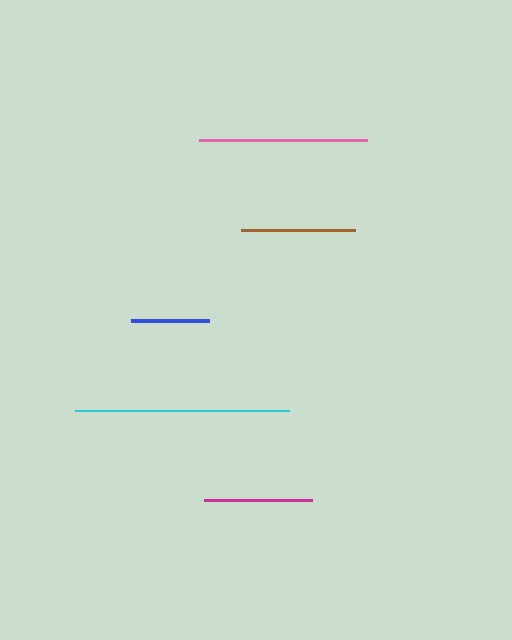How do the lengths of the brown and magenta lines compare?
The brown and magenta lines are approximately the same length.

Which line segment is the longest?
The cyan line is the longest at approximately 214 pixels.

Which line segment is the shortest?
The blue line is the shortest at approximately 78 pixels.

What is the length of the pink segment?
The pink segment is approximately 168 pixels long.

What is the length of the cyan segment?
The cyan segment is approximately 214 pixels long.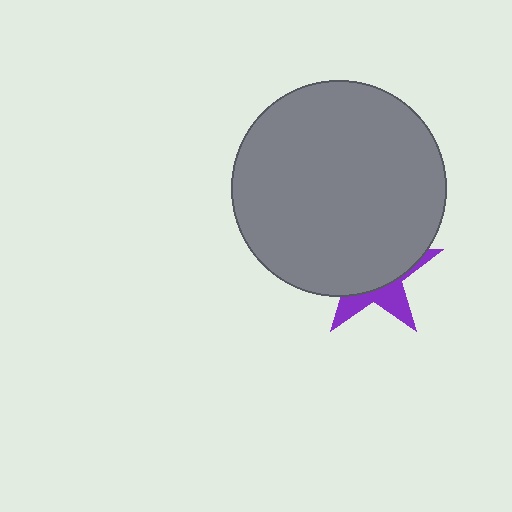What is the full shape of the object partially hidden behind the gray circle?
The partially hidden object is a purple star.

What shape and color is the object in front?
The object in front is a gray circle.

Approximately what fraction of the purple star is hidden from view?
Roughly 67% of the purple star is hidden behind the gray circle.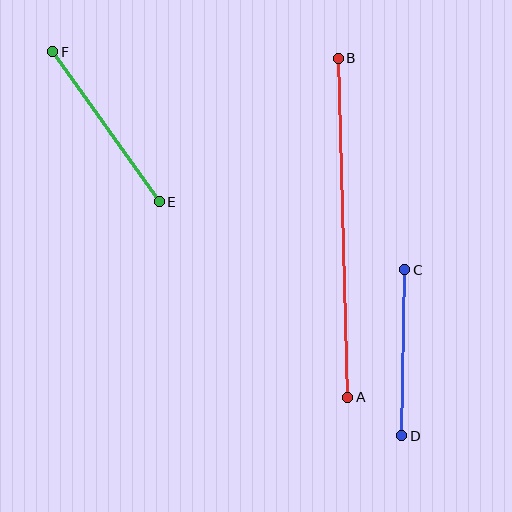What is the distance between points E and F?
The distance is approximately 184 pixels.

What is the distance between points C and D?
The distance is approximately 166 pixels.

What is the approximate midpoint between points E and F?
The midpoint is at approximately (106, 127) pixels.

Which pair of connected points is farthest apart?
Points A and B are farthest apart.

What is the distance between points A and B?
The distance is approximately 339 pixels.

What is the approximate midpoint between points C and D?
The midpoint is at approximately (403, 353) pixels.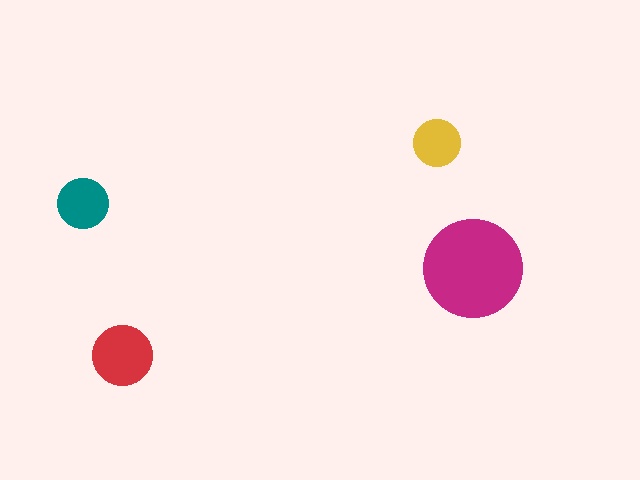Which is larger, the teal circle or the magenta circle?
The magenta one.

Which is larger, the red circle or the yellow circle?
The red one.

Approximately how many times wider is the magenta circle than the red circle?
About 1.5 times wider.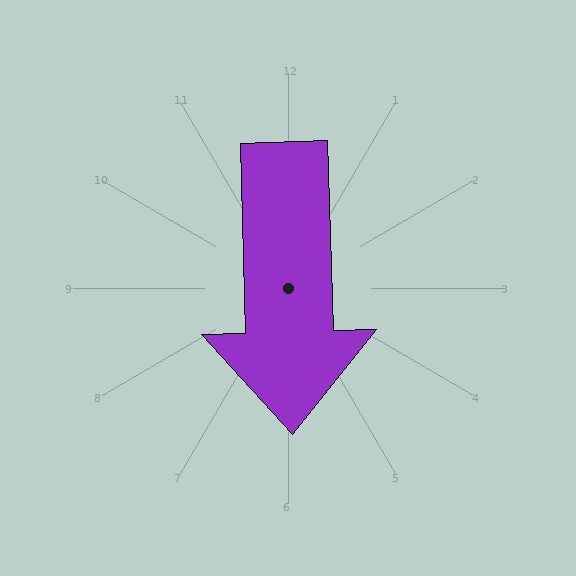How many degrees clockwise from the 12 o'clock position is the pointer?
Approximately 178 degrees.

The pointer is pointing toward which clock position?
Roughly 6 o'clock.